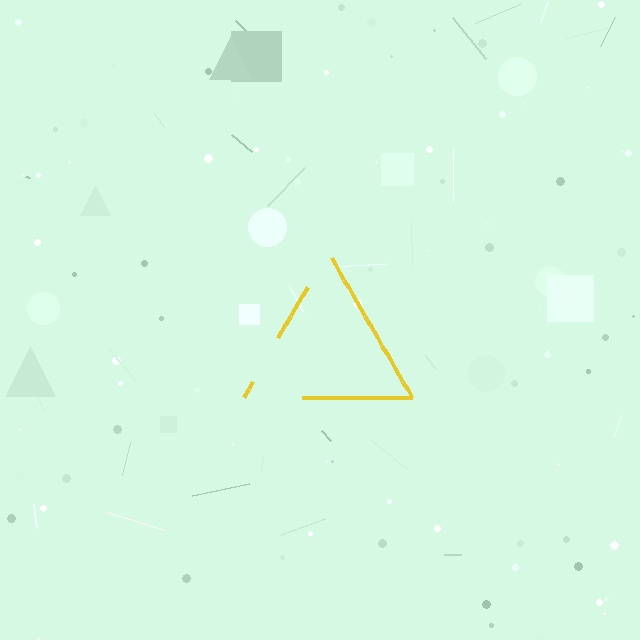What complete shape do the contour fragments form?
The contour fragments form a triangle.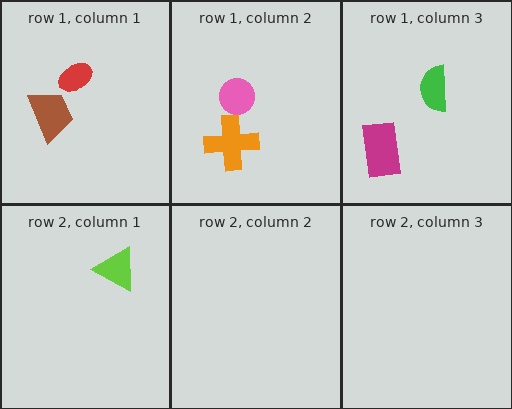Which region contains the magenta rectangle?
The row 1, column 3 region.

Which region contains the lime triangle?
The row 2, column 1 region.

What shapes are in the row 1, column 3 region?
The magenta rectangle, the green semicircle.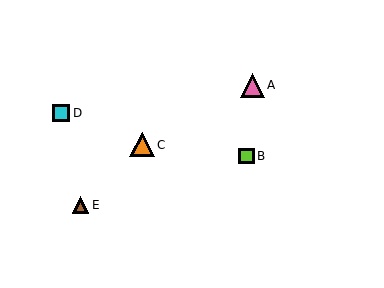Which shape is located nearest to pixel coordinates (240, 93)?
The pink triangle (labeled A) at (253, 85) is nearest to that location.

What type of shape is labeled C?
Shape C is an orange triangle.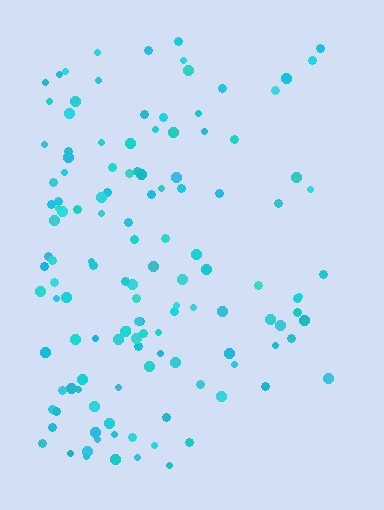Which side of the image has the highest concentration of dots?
The left.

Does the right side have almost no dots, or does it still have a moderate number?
Still a moderate number, just noticeably fewer than the left.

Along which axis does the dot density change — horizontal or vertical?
Horizontal.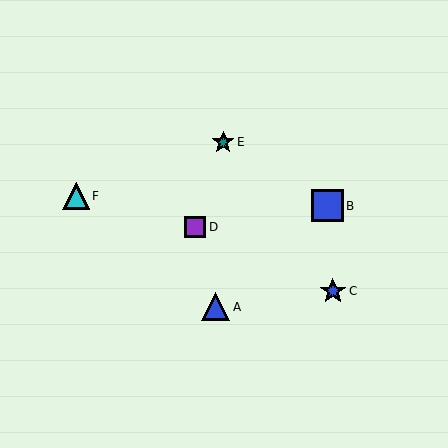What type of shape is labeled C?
Shape C is a blue star.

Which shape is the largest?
The blue square (labeled B) is the largest.